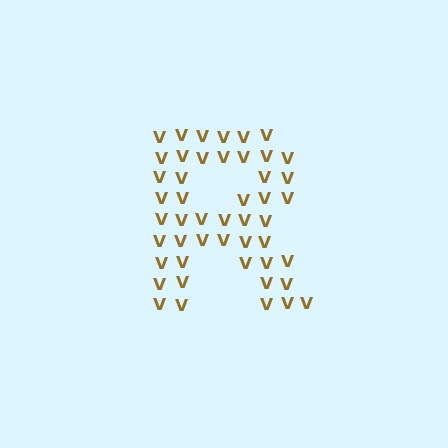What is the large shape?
The large shape is the letter R.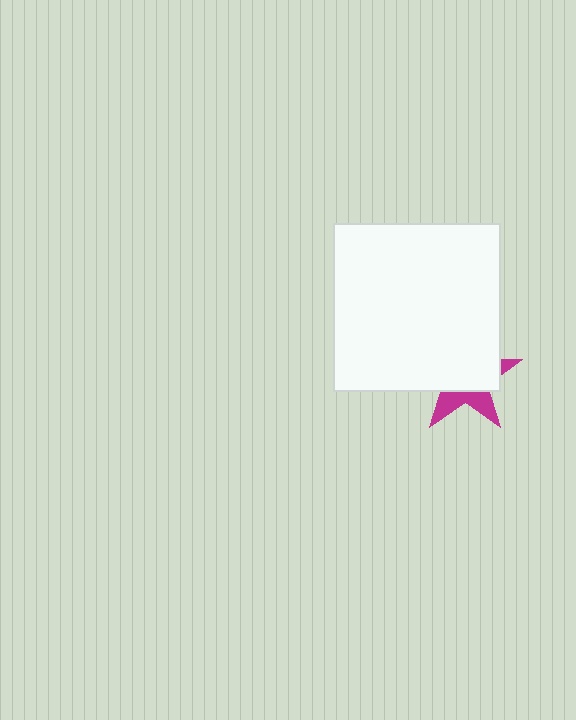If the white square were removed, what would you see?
You would see the complete magenta star.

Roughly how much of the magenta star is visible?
A small part of it is visible (roughly 34%).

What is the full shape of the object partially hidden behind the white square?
The partially hidden object is a magenta star.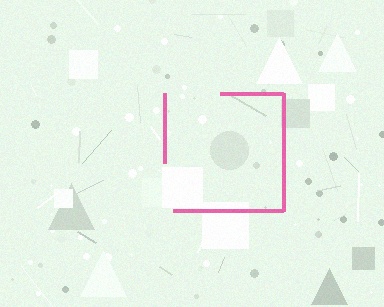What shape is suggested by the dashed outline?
The dashed outline suggests a square.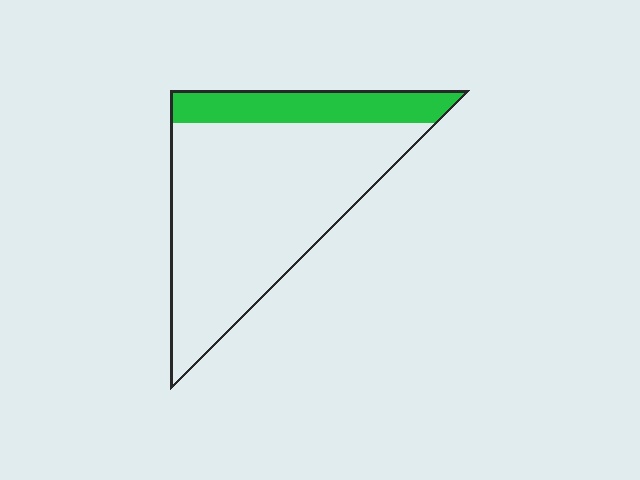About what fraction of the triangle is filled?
About one fifth (1/5).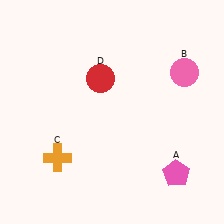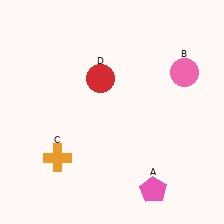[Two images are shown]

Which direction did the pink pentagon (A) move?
The pink pentagon (A) moved left.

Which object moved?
The pink pentagon (A) moved left.